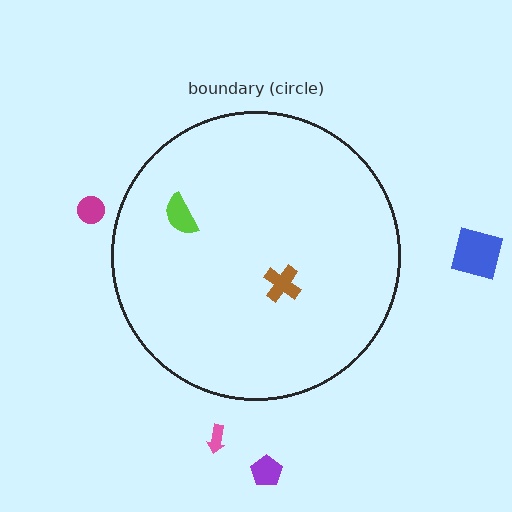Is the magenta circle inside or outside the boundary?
Outside.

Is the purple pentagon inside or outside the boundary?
Outside.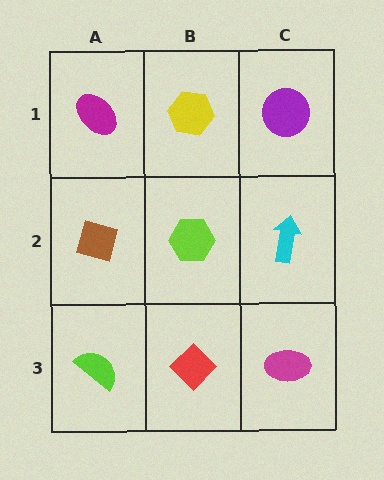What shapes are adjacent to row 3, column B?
A lime hexagon (row 2, column B), a lime semicircle (row 3, column A), a magenta ellipse (row 3, column C).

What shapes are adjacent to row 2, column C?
A purple circle (row 1, column C), a magenta ellipse (row 3, column C), a lime hexagon (row 2, column B).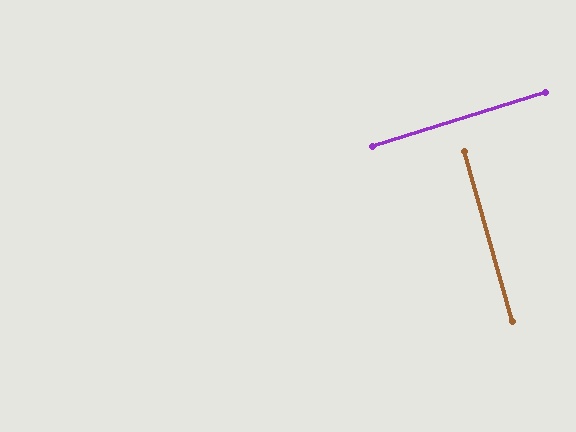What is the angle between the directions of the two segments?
Approximately 88 degrees.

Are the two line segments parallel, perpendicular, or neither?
Perpendicular — they meet at approximately 88°.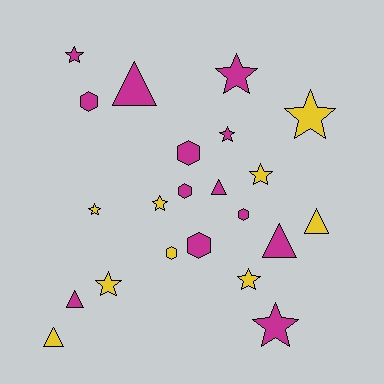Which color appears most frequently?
Magenta, with 13 objects.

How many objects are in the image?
There are 22 objects.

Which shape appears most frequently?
Star, with 10 objects.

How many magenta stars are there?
There are 4 magenta stars.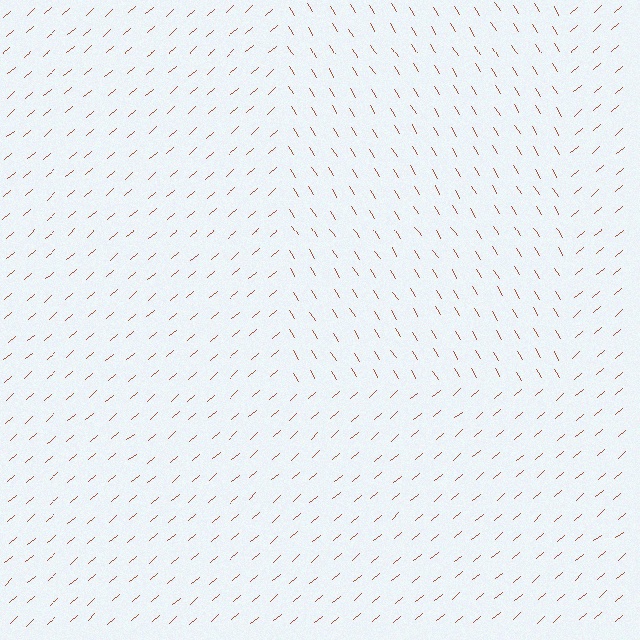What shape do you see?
I see a rectangle.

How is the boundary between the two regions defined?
The boundary is defined purely by a change in line orientation (approximately 81 degrees difference). All lines are the same color and thickness.